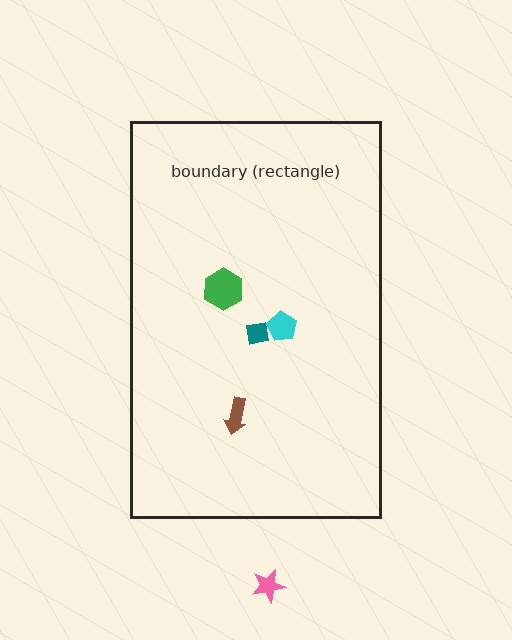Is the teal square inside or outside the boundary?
Inside.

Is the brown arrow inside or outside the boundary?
Inside.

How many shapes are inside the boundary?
4 inside, 1 outside.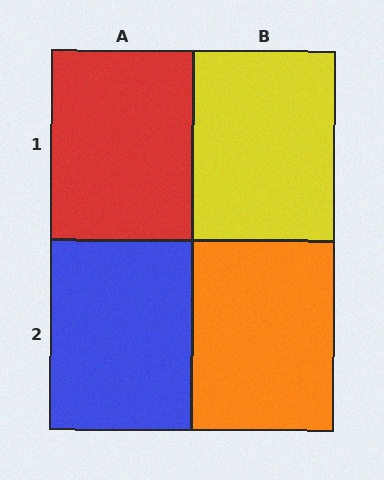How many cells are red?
1 cell is red.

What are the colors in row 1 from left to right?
Red, yellow.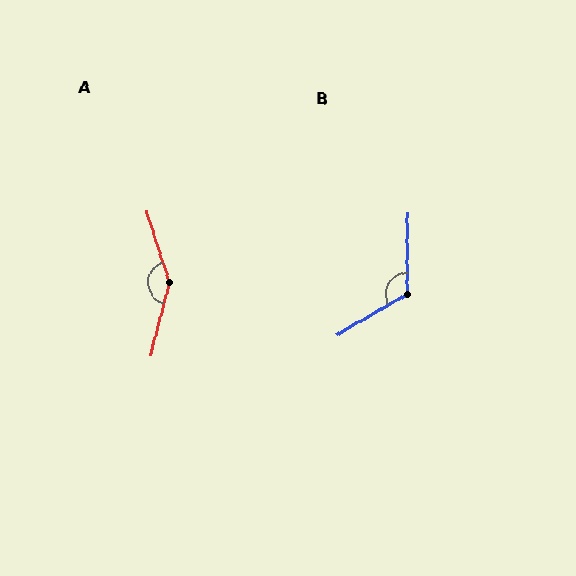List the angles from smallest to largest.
B (120°), A (148°).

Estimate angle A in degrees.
Approximately 148 degrees.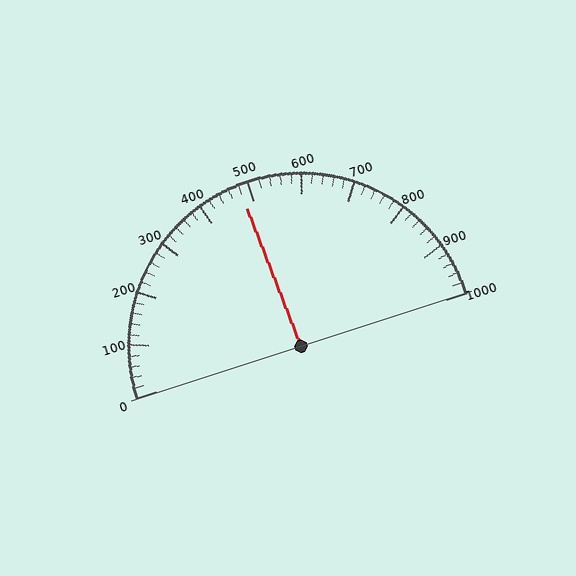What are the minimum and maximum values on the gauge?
The gauge ranges from 0 to 1000.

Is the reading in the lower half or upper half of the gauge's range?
The reading is in the lower half of the range (0 to 1000).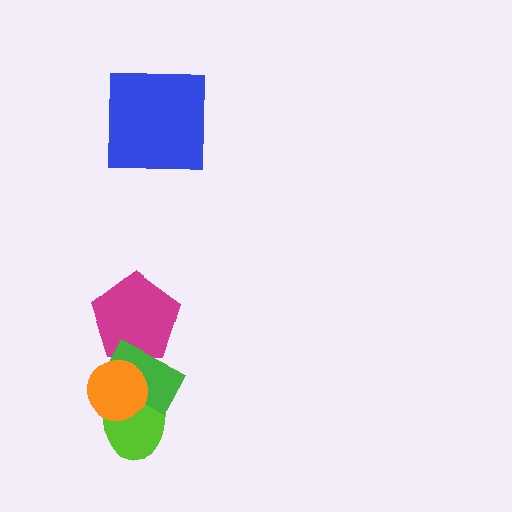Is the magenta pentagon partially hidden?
Yes, it is partially covered by another shape.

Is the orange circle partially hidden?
No, no other shape covers it.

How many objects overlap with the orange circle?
2 objects overlap with the orange circle.